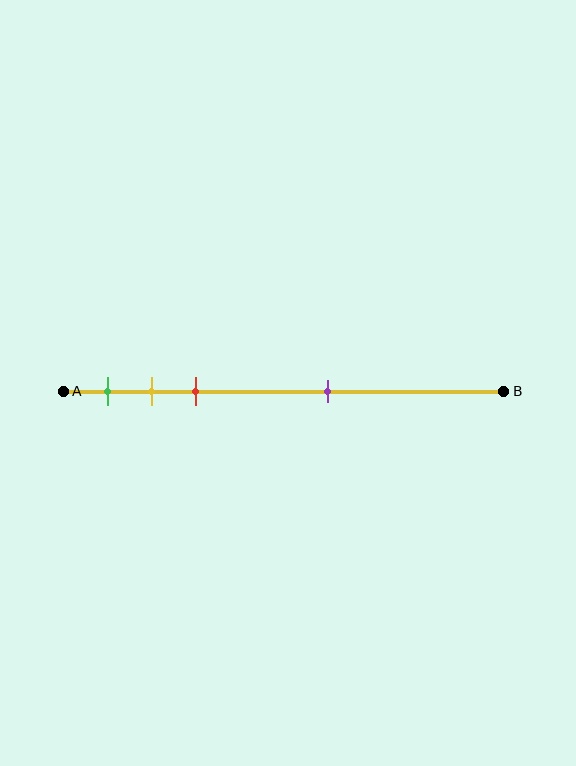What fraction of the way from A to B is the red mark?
The red mark is approximately 30% (0.3) of the way from A to B.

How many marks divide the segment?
There are 4 marks dividing the segment.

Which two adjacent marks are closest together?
The yellow and red marks are the closest adjacent pair.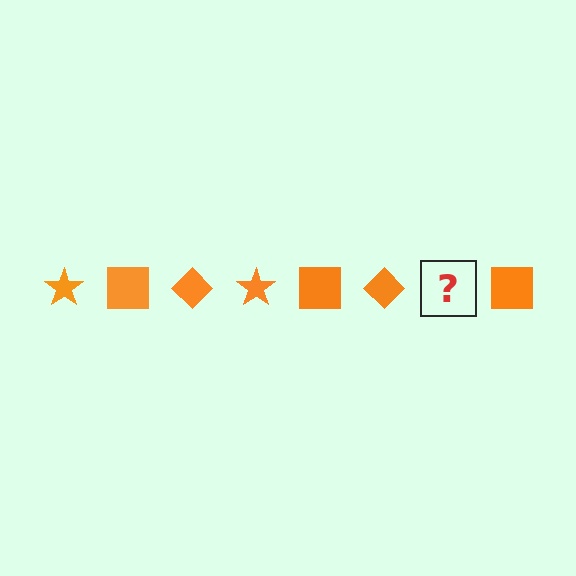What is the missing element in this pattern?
The missing element is an orange star.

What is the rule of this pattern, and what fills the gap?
The rule is that the pattern cycles through star, square, diamond shapes in orange. The gap should be filled with an orange star.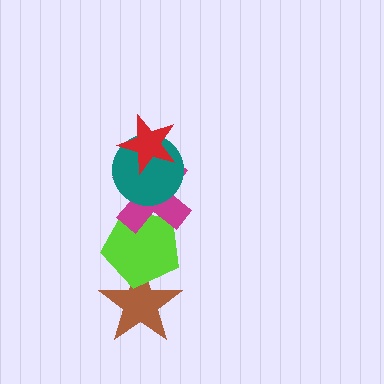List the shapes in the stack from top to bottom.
From top to bottom: the red star, the teal circle, the magenta cross, the lime pentagon, the brown star.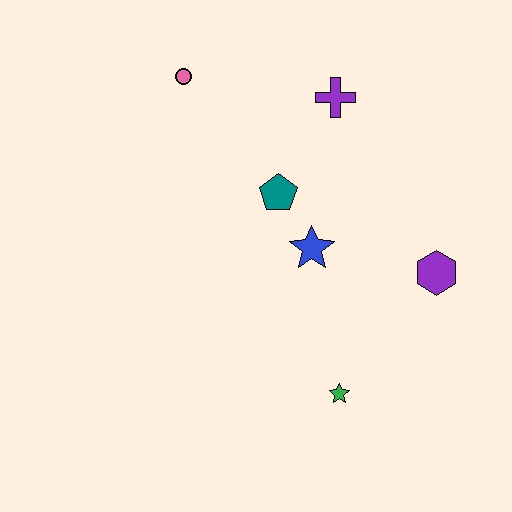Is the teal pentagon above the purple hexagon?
Yes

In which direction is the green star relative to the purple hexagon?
The green star is below the purple hexagon.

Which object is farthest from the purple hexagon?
The pink circle is farthest from the purple hexagon.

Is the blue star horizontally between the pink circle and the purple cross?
Yes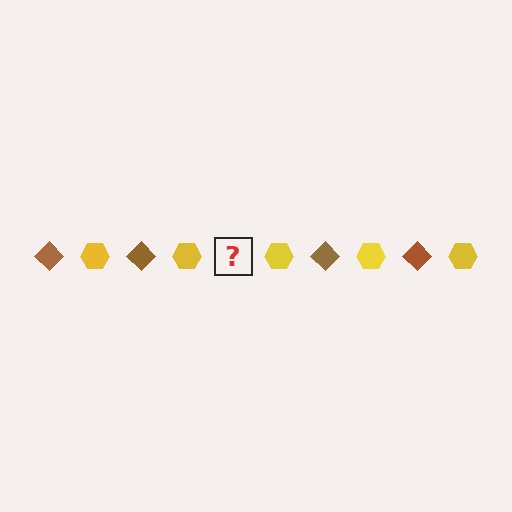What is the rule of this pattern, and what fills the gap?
The rule is that the pattern alternates between brown diamond and yellow hexagon. The gap should be filled with a brown diamond.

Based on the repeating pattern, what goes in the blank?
The blank should be a brown diamond.